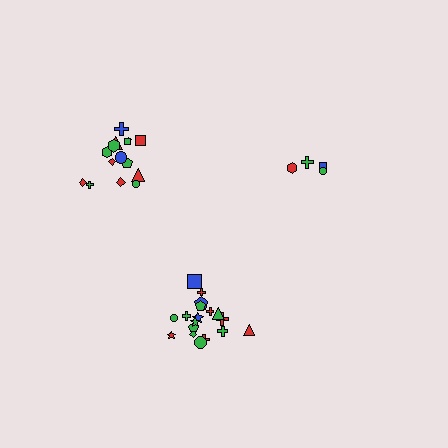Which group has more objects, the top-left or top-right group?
The top-left group.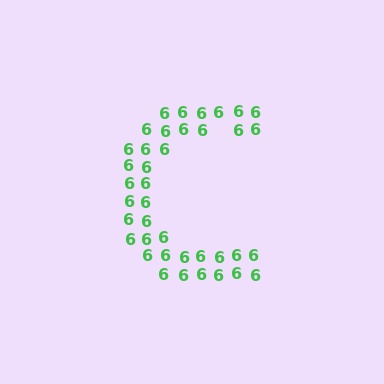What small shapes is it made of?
It is made of small digit 6's.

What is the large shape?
The large shape is the letter C.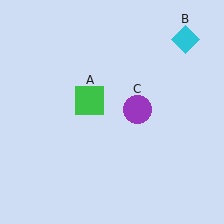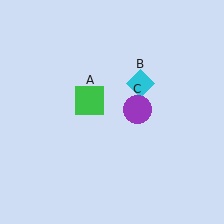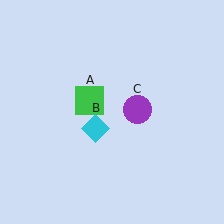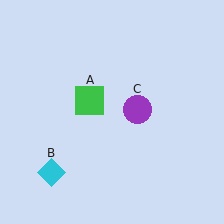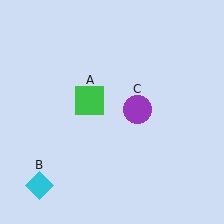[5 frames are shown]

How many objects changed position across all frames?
1 object changed position: cyan diamond (object B).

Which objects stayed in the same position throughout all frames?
Green square (object A) and purple circle (object C) remained stationary.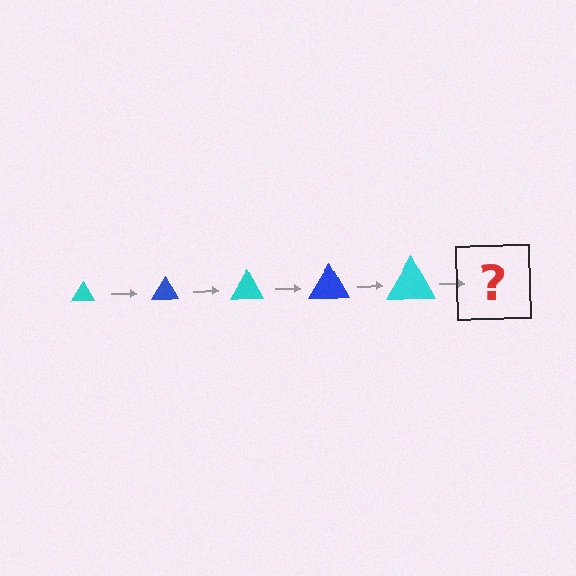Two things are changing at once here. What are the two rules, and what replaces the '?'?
The two rules are that the triangle grows larger each step and the color cycles through cyan and blue. The '?' should be a blue triangle, larger than the previous one.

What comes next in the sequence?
The next element should be a blue triangle, larger than the previous one.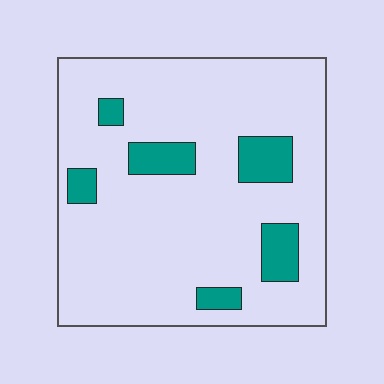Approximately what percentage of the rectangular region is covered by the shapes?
Approximately 15%.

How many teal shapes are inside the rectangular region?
6.